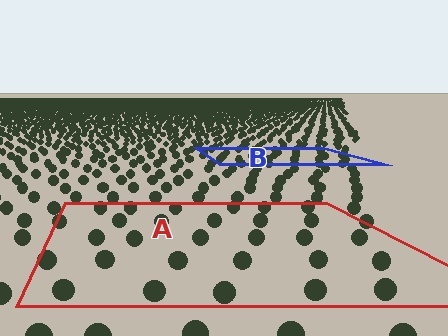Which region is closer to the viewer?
Region A is closer. The texture elements there are larger and more spread out.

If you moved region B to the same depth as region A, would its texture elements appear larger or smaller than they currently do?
They would appear larger. At a closer depth, the same texture elements are projected at a bigger on-screen size.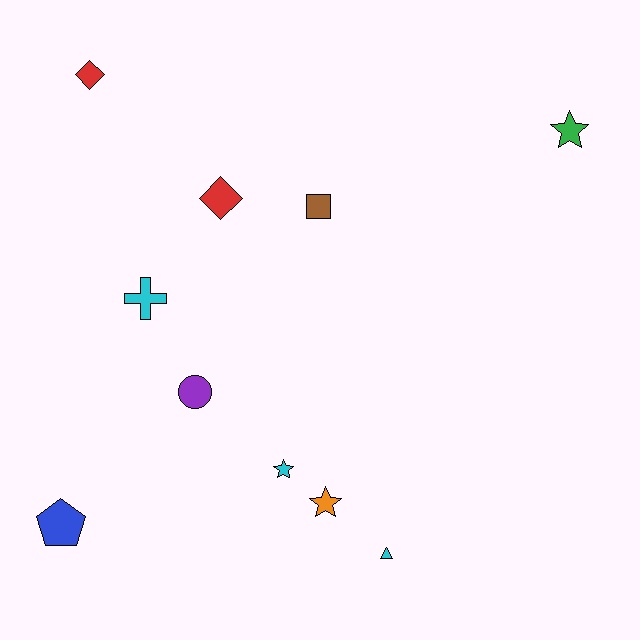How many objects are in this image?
There are 10 objects.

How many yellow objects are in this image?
There are no yellow objects.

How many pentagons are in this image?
There is 1 pentagon.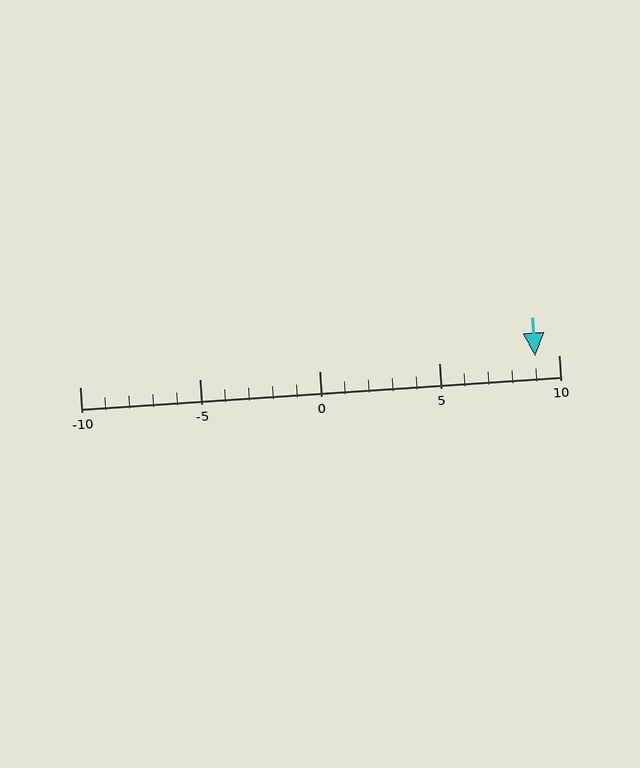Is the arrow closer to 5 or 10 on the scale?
The arrow is closer to 10.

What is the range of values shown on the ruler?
The ruler shows values from -10 to 10.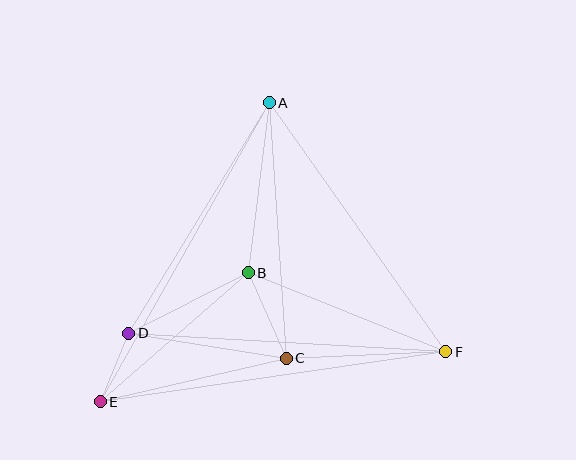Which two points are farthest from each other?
Points E and F are farthest from each other.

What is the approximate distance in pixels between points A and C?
The distance between A and C is approximately 256 pixels.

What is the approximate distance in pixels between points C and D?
The distance between C and D is approximately 160 pixels.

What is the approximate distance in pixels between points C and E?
The distance between C and E is approximately 191 pixels.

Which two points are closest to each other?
Points D and E are closest to each other.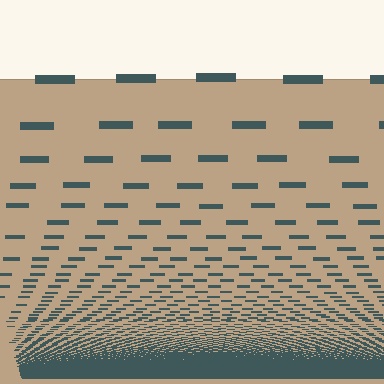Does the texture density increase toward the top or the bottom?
Density increases toward the bottom.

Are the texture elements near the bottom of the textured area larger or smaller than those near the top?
Smaller. The gradient is inverted — elements near the bottom are smaller and denser.